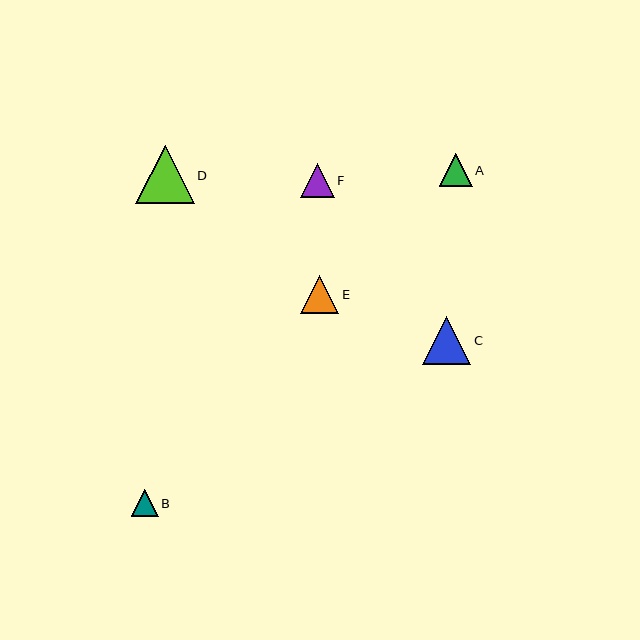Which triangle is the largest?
Triangle D is the largest with a size of approximately 59 pixels.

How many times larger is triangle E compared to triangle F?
Triangle E is approximately 1.1 times the size of triangle F.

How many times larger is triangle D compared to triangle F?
Triangle D is approximately 1.7 times the size of triangle F.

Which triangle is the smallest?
Triangle B is the smallest with a size of approximately 27 pixels.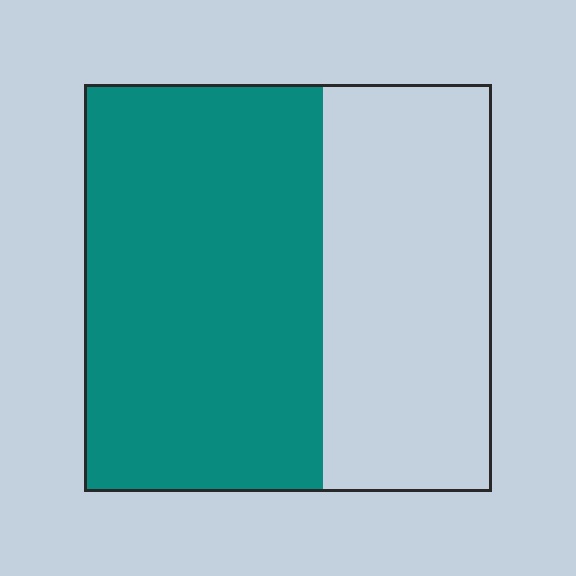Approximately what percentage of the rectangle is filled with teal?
Approximately 60%.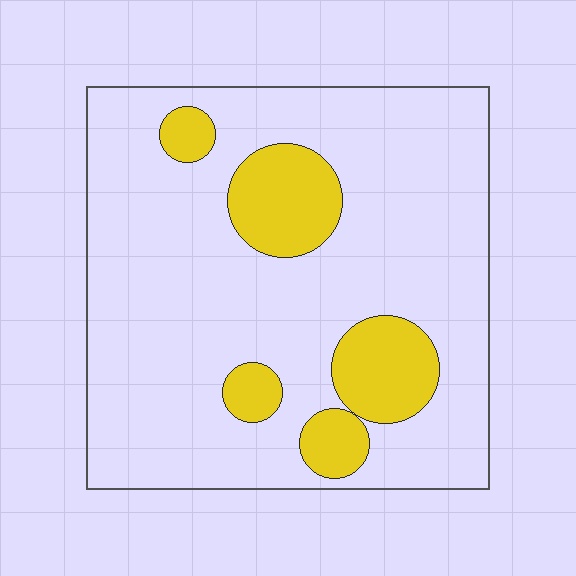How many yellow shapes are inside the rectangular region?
5.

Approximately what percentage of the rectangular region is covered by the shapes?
Approximately 20%.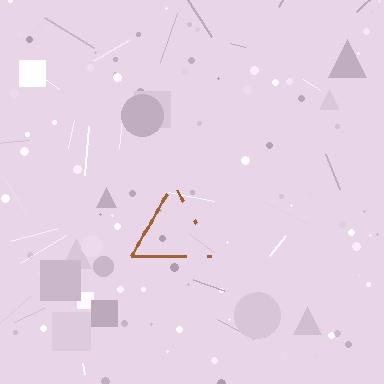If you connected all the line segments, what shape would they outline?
They would outline a triangle.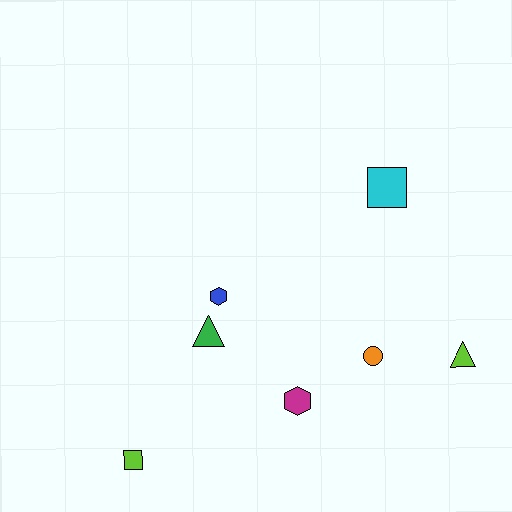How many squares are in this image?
There are 2 squares.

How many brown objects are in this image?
There are no brown objects.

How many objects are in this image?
There are 7 objects.